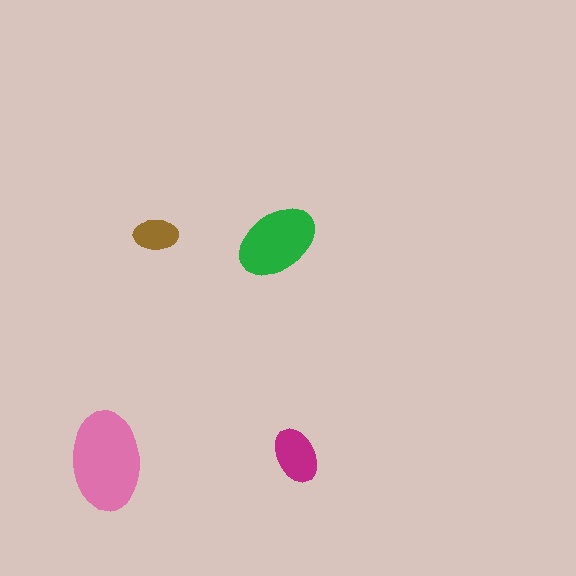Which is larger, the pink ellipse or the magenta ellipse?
The pink one.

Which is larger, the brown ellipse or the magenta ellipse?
The magenta one.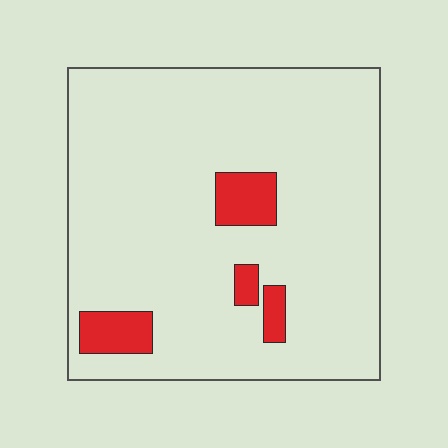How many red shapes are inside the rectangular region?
4.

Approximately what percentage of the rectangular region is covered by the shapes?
Approximately 10%.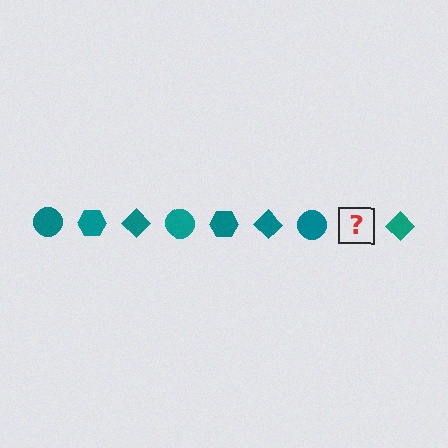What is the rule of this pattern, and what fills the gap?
The rule is that the pattern cycles through circle, hexagon, diamond shapes in teal. The gap should be filled with a teal hexagon.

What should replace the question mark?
The question mark should be replaced with a teal hexagon.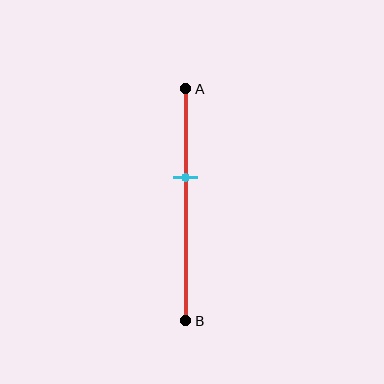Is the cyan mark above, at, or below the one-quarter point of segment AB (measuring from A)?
The cyan mark is below the one-quarter point of segment AB.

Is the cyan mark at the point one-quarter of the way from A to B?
No, the mark is at about 40% from A, not at the 25% one-quarter point.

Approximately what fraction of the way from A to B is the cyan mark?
The cyan mark is approximately 40% of the way from A to B.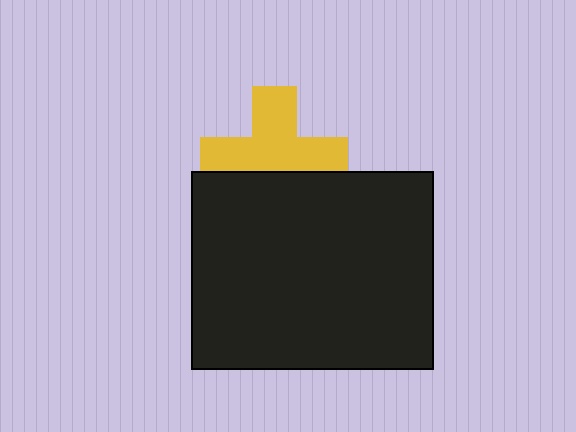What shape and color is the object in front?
The object in front is a black rectangle.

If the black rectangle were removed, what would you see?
You would see the complete yellow cross.